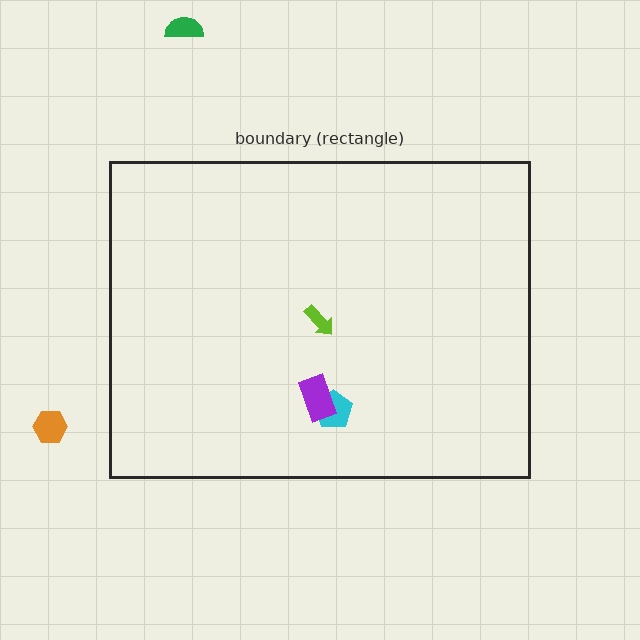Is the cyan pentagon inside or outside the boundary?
Inside.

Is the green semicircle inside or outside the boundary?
Outside.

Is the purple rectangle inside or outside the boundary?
Inside.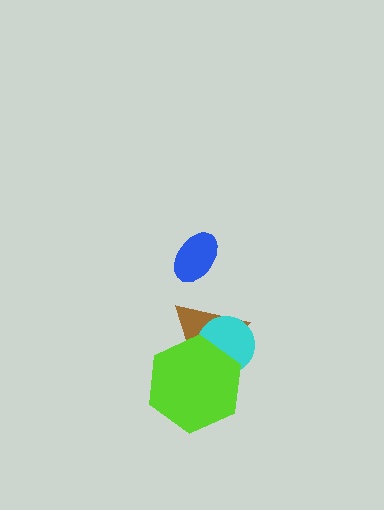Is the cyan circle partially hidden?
Yes, it is partially covered by another shape.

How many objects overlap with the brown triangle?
2 objects overlap with the brown triangle.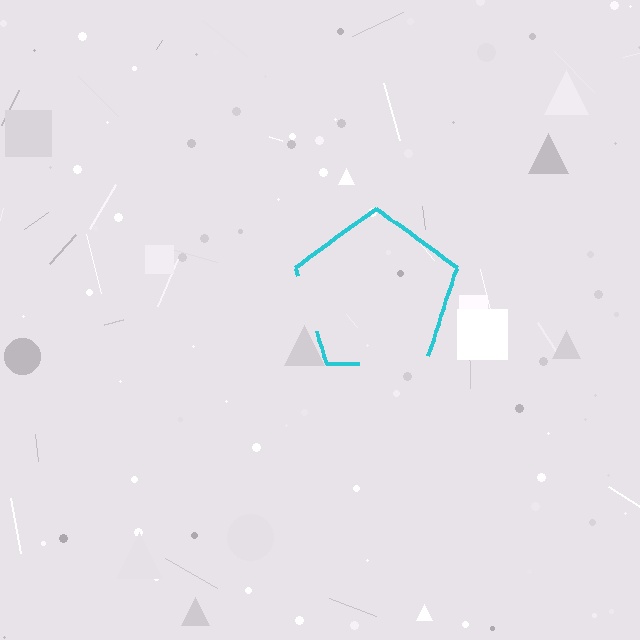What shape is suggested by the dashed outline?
The dashed outline suggests a pentagon.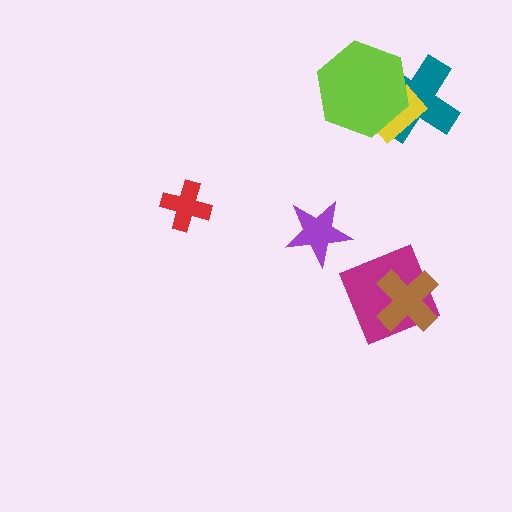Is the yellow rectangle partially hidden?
Yes, it is partially covered by another shape.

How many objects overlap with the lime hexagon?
2 objects overlap with the lime hexagon.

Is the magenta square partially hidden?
Yes, it is partially covered by another shape.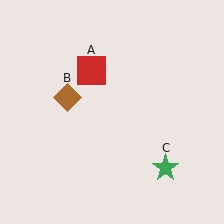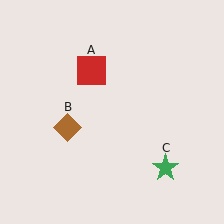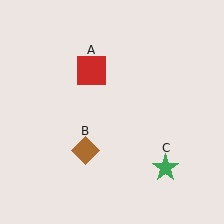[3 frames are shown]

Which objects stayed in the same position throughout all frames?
Red square (object A) and green star (object C) remained stationary.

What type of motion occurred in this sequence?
The brown diamond (object B) rotated counterclockwise around the center of the scene.